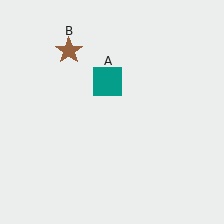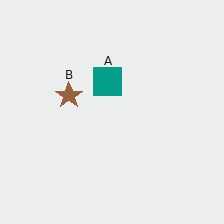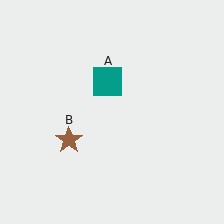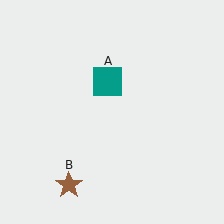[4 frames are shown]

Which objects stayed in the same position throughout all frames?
Teal square (object A) remained stationary.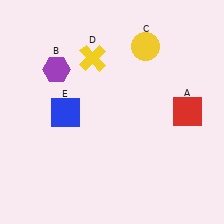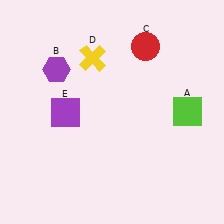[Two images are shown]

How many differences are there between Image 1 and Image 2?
There are 3 differences between the two images.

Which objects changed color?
A changed from red to lime. C changed from yellow to red. E changed from blue to purple.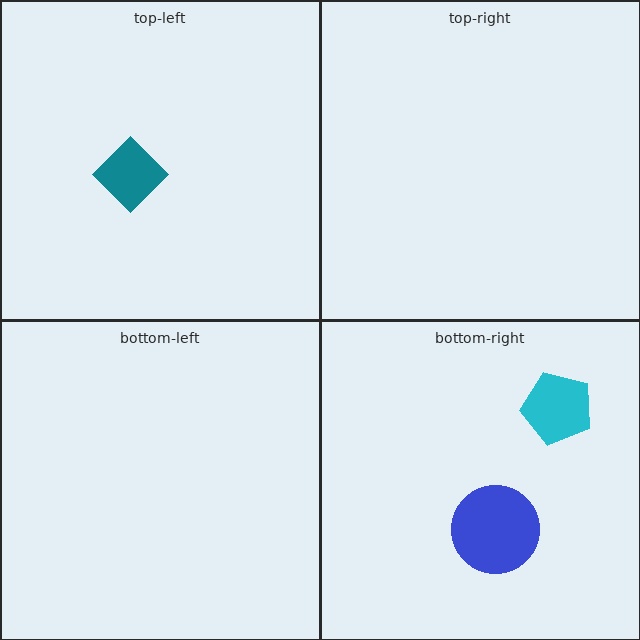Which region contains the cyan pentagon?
The bottom-right region.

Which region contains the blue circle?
The bottom-right region.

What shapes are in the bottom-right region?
The cyan pentagon, the blue circle.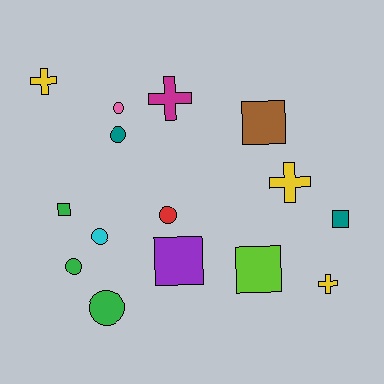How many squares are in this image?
There are 5 squares.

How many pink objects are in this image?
There is 1 pink object.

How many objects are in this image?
There are 15 objects.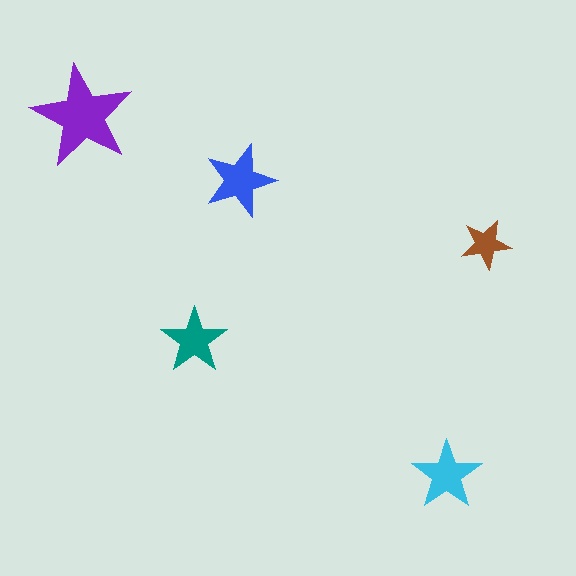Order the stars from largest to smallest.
the purple one, the blue one, the cyan one, the teal one, the brown one.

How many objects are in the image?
There are 5 objects in the image.